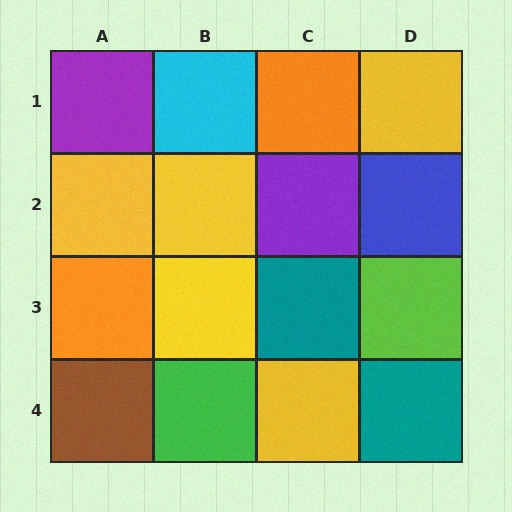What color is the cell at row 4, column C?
Yellow.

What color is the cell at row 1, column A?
Purple.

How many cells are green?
1 cell is green.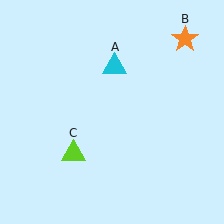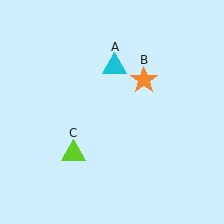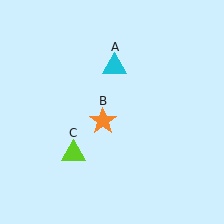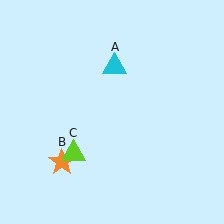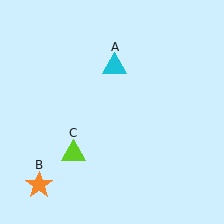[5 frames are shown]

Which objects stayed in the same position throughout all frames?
Cyan triangle (object A) and lime triangle (object C) remained stationary.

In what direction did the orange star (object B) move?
The orange star (object B) moved down and to the left.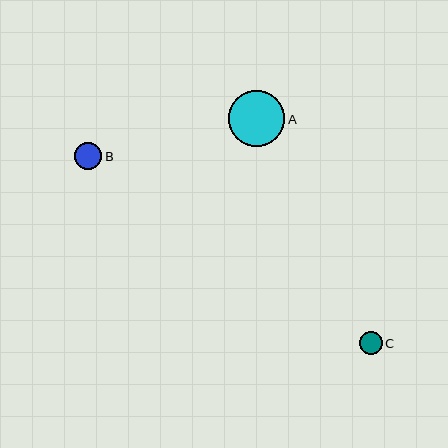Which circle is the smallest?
Circle C is the smallest with a size of approximately 23 pixels.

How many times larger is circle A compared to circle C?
Circle A is approximately 2.5 times the size of circle C.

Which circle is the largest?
Circle A is the largest with a size of approximately 56 pixels.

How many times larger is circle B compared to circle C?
Circle B is approximately 1.2 times the size of circle C.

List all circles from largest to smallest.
From largest to smallest: A, B, C.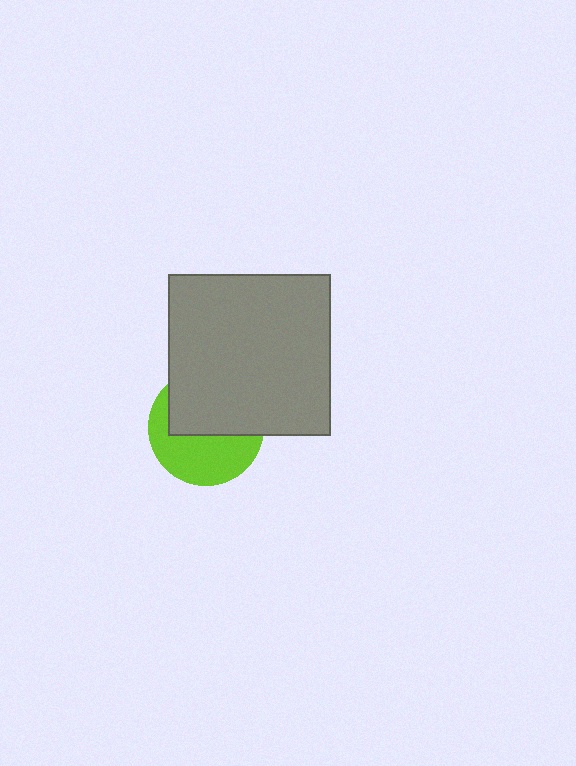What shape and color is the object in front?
The object in front is a gray square.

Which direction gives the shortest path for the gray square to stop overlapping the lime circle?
Moving up gives the shortest separation.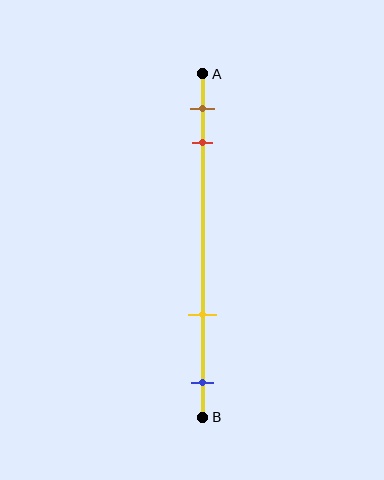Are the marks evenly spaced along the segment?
No, the marks are not evenly spaced.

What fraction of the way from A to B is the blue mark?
The blue mark is approximately 90% (0.9) of the way from A to B.